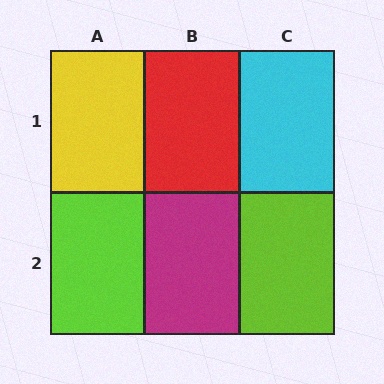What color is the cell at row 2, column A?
Lime.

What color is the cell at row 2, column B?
Magenta.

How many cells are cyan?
1 cell is cyan.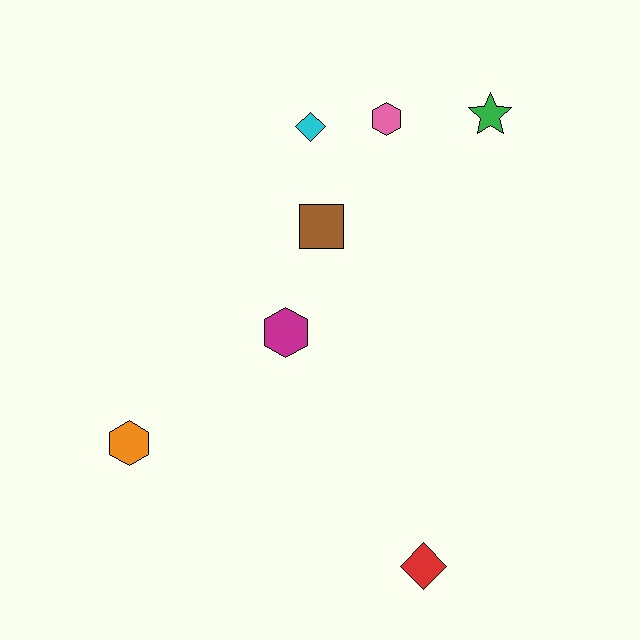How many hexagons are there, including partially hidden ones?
There are 3 hexagons.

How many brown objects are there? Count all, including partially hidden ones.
There is 1 brown object.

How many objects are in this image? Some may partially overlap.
There are 7 objects.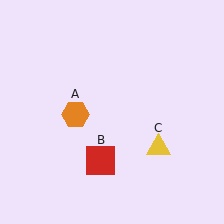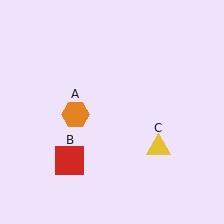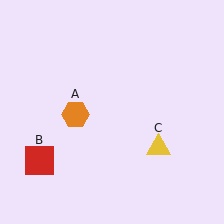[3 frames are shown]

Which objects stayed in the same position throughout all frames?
Orange hexagon (object A) and yellow triangle (object C) remained stationary.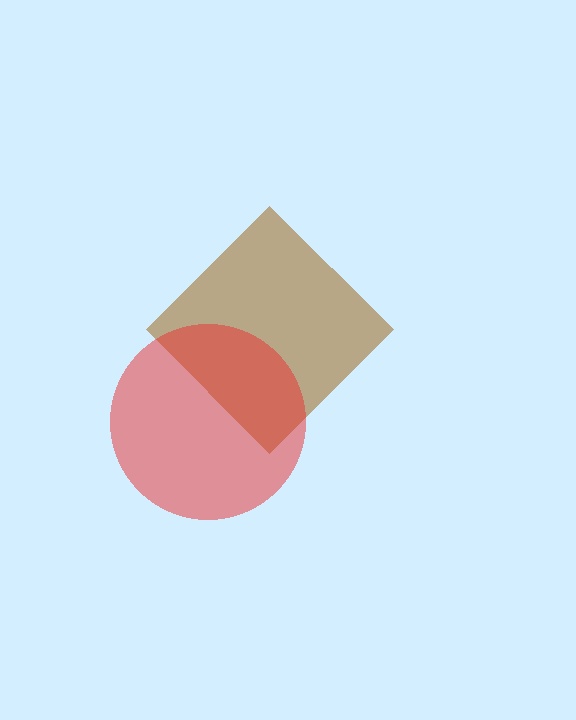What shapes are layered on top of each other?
The layered shapes are: a brown diamond, a red circle.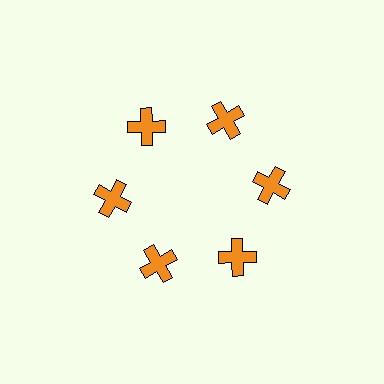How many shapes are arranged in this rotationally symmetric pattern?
There are 6 shapes, arranged in 6 groups of 1.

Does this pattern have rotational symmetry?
Yes, this pattern has 6-fold rotational symmetry. It looks the same after rotating 60 degrees around the center.